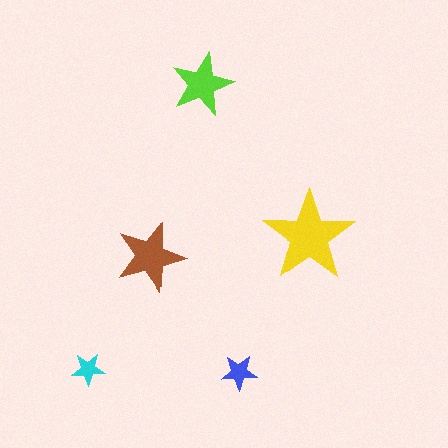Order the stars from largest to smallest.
the yellow one, the brown one, the lime one, the blue one, the cyan one.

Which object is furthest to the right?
The yellow star is rightmost.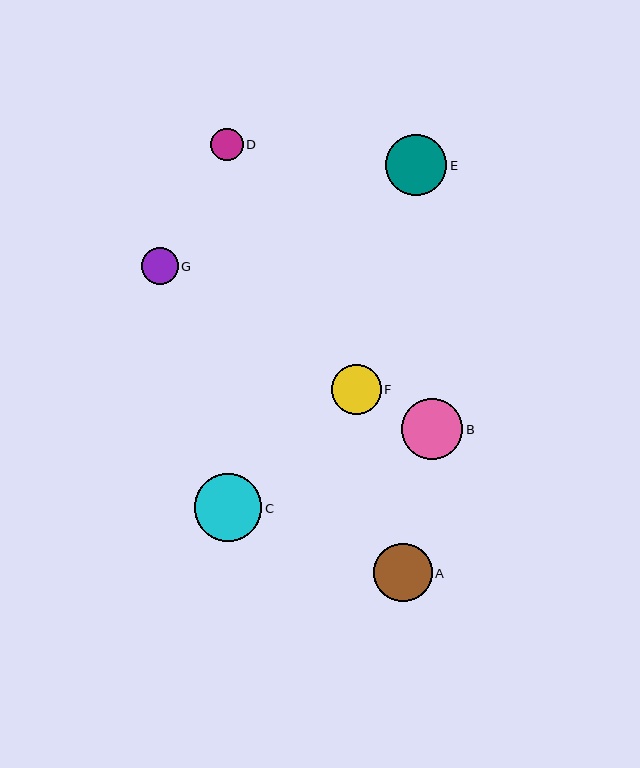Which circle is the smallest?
Circle D is the smallest with a size of approximately 33 pixels.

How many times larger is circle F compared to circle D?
Circle F is approximately 1.5 times the size of circle D.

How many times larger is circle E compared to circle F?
Circle E is approximately 1.2 times the size of circle F.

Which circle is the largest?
Circle C is the largest with a size of approximately 68 pixels.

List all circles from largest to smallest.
From largest to smallest: C, B, E, A, F, G, D.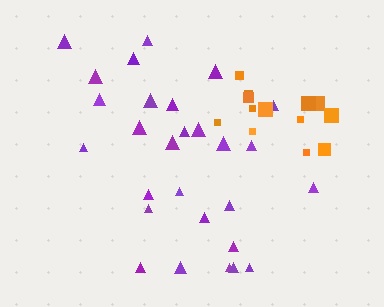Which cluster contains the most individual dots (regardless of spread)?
Purple (28).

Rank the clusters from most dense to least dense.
orange, purple.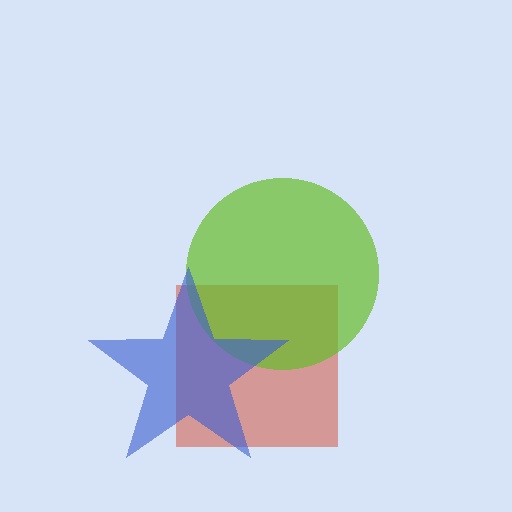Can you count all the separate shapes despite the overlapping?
Yes, there are 3 separate shapes.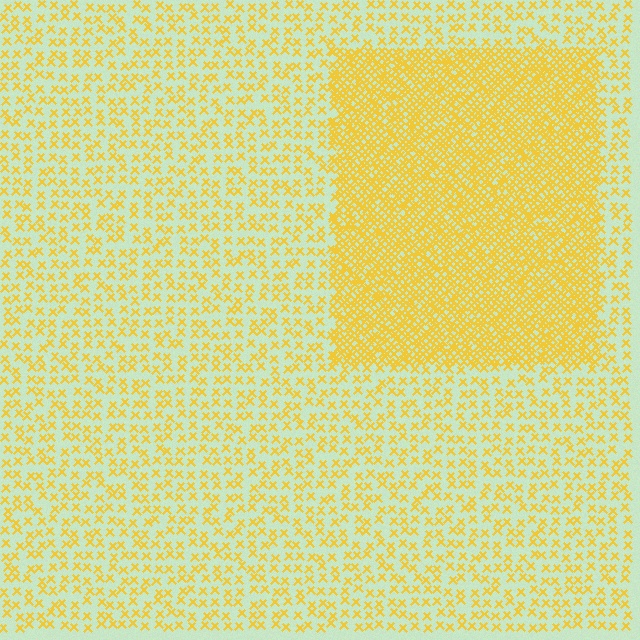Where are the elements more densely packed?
The elements are more densely packed inside the rectangle boundary.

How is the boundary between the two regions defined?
The boundary is defined by a change in element density (approximately 2.9x ratio). All elements are the same color, size, and shape.